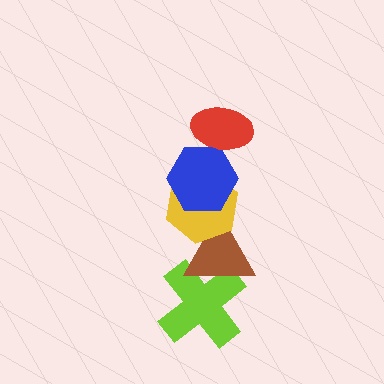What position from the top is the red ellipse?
The red ellipse is 1st from the top.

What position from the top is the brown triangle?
The brown triangle is 4th from the top.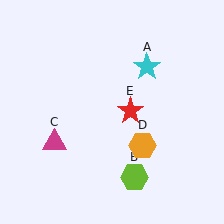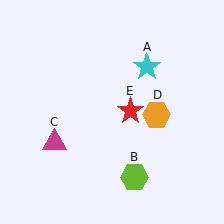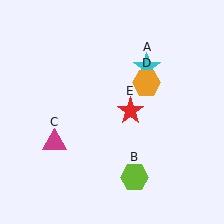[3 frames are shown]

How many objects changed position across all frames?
1 object changed position: orange hexagon (object D).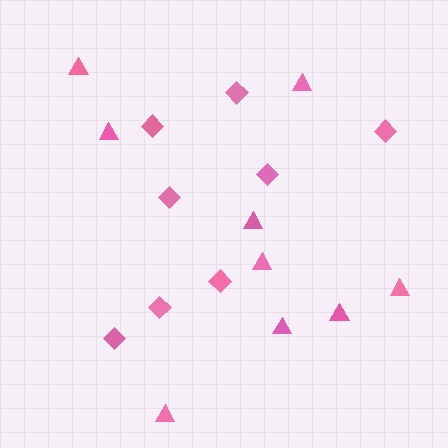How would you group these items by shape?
There are 2 groups: one group of diamonds (8) and one group of triangles (9).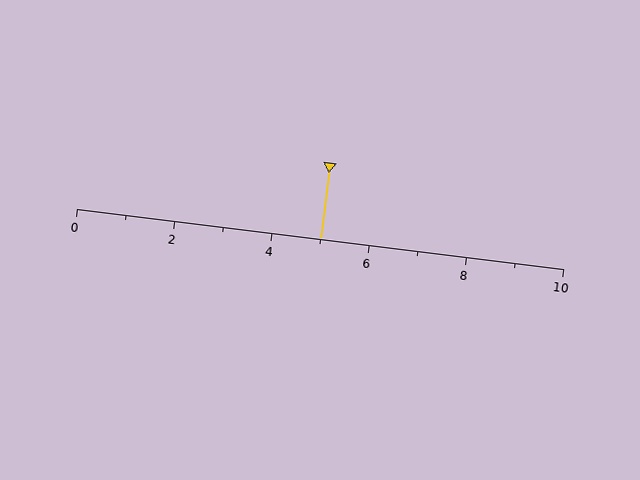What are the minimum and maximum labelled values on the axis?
The axis runs from 0 to 10.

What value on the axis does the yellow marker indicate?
The marker indicates approximately 5.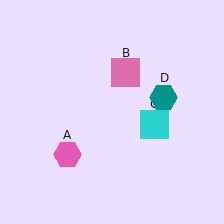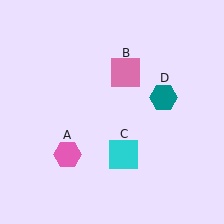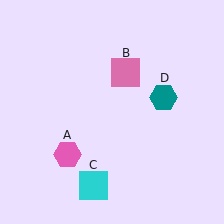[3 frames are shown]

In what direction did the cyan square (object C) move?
The cyan square (object C) moved down and to the left.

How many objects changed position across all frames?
1 object changed position: cyan square (object C).